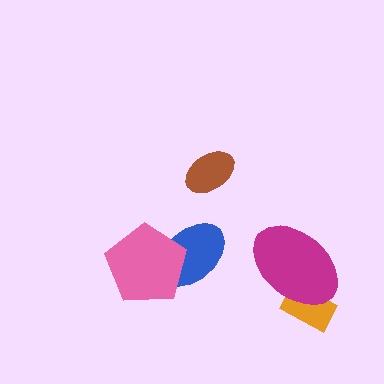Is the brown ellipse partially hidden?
No, no other shape covers it.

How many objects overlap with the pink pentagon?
1 object overlaps with the pink pentagon.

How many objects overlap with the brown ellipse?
0 objects overlap with the brown ellipse.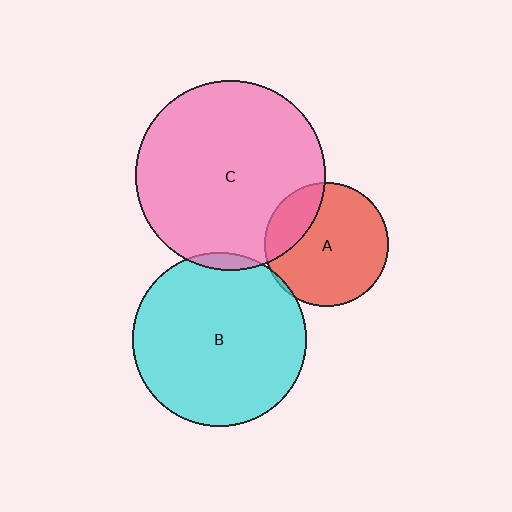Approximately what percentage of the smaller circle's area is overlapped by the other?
Approximately 5%.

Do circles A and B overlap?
Yes.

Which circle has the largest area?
Circle C (pink).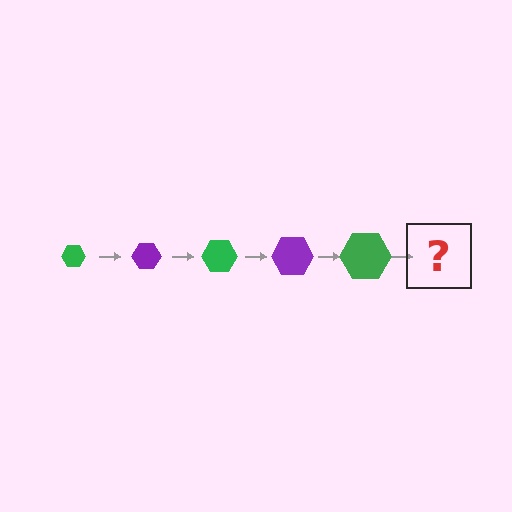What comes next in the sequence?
The next element should be a purple hexagon, larger than the previous one.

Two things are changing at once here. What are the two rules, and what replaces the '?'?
The two rules are that the hexagon grows larger each step and the color cycles through green and purple. The '?' should be a purple hexagon, larger than the previous one.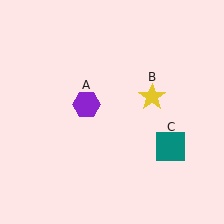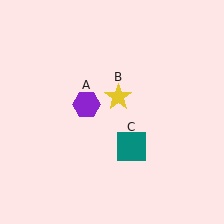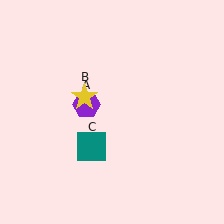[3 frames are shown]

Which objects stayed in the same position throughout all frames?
Purple hexagon (object A) remained stationary.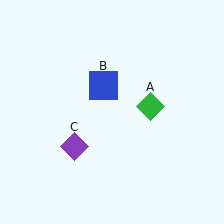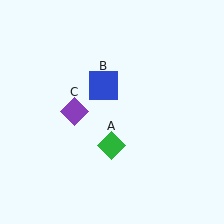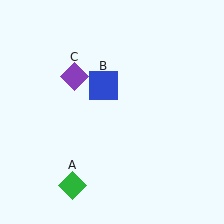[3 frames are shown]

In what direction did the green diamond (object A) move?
The green diamond (object A) moved down and to the left.